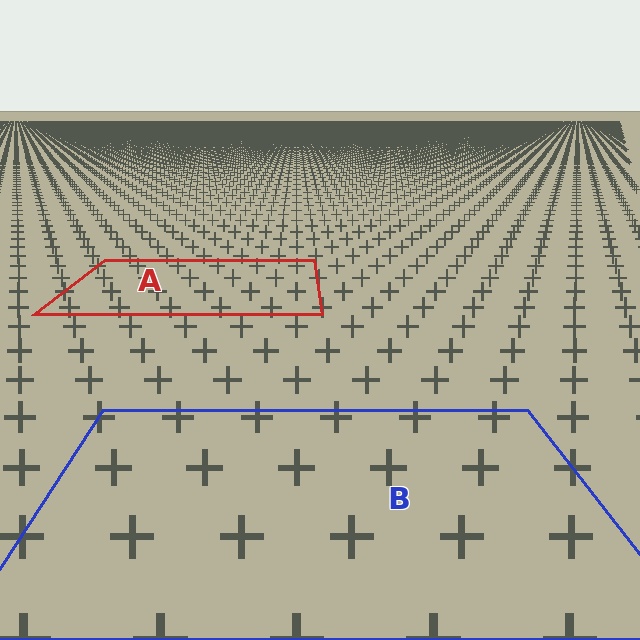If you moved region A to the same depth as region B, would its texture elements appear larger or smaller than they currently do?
They would appear larger. At a closer depth, the same texture elements are projected at a bigger on-screen size.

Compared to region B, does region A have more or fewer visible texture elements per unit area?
Region A has more texture elements per unit area — they are packed more densely because it is farther away.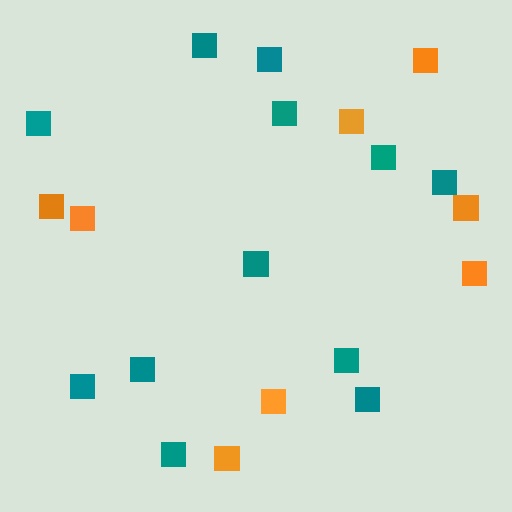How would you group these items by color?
There are 2 groups: one group of teal squares (12) and one group of orange squares (8).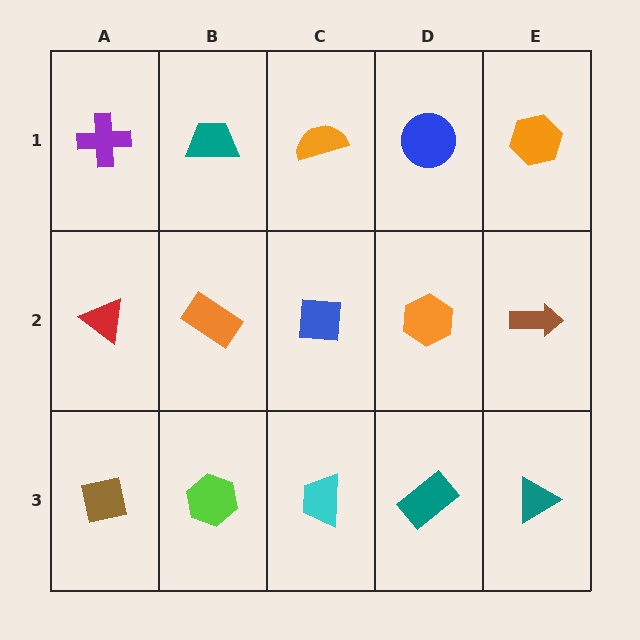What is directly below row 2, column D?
A teal rectangle.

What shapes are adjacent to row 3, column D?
An orange hexagon (row 2, column D), a cyan trapezoid (row 3, column C), a teal triangle (row 3, column E).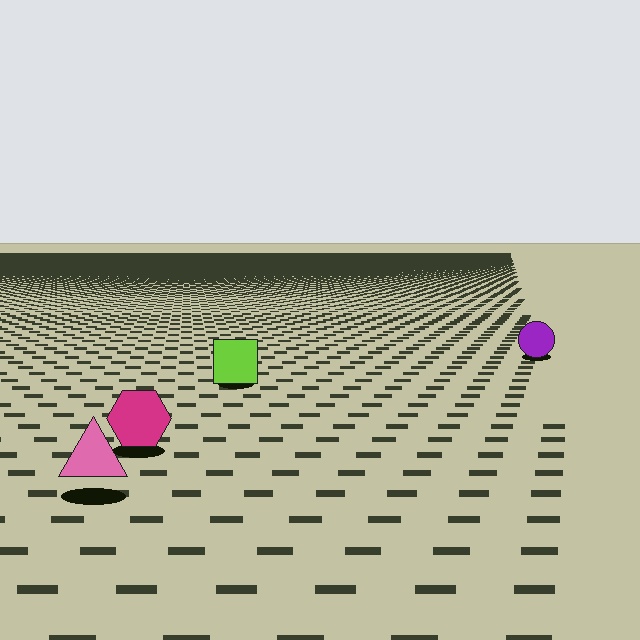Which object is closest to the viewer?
The pink triangle is closest. The texture marks near it are larger and more spread out.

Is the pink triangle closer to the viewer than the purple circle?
Yes. The pink triangle is closer — you can tell from the texture gradient: the ground texture is coarser near it.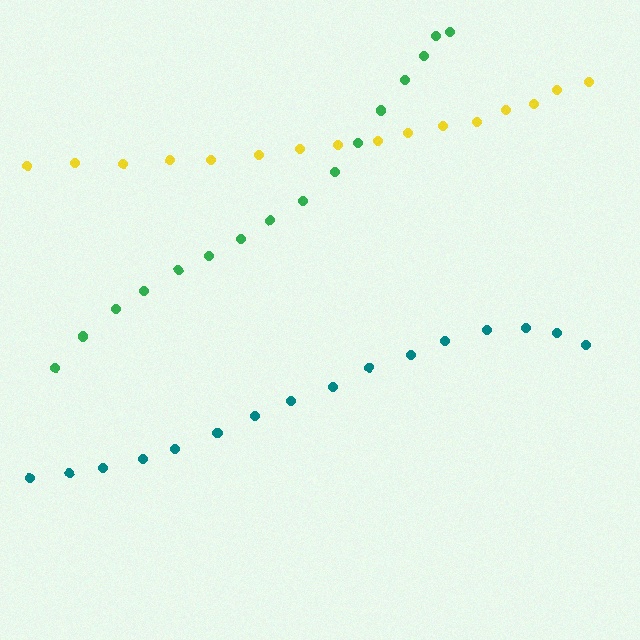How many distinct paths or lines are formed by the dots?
There are 3 distinct paths.